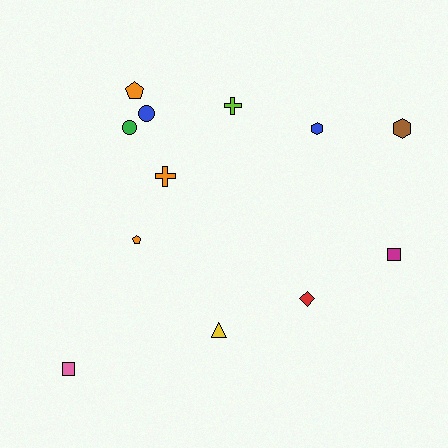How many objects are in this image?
There are 12 objects.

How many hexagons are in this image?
There are 2 hexagons.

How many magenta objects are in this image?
There is 1 magenta object.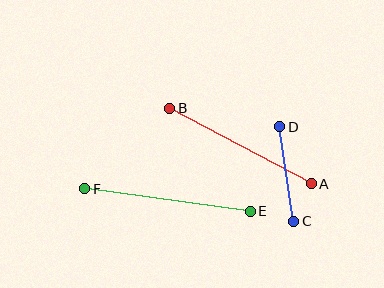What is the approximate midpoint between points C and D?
The midpoint is at approximately (287, 174) pixels.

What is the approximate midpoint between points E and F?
The midpoint is at approximately (168, 200) pixels.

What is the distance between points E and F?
The distance is approximately 167 pixels.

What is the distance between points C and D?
The distance is approximately 96 pixels.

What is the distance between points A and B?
The distance is approximately 160 pixels.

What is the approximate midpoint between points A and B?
The midpoint is at approximately (241, 146) pixels.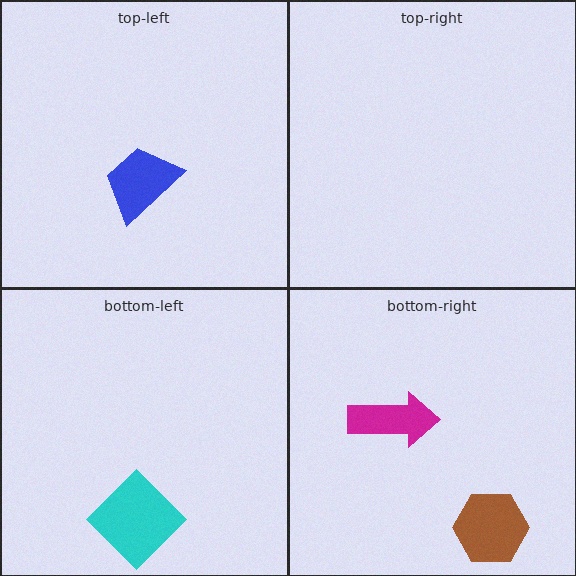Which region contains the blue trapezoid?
The top-left region.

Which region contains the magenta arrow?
The bottom-right region.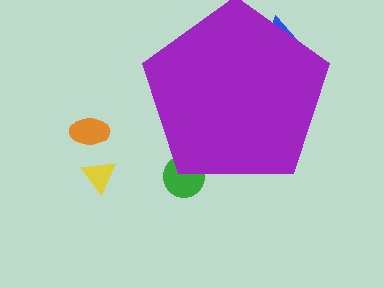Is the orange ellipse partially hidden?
No, the orange ellipse is fully visible.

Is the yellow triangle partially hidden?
No, the yellow triangle is fully visible.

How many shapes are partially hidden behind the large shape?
2 shapes are partially hidden.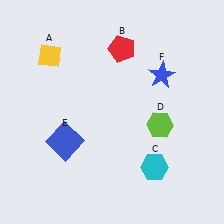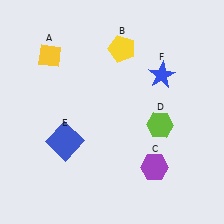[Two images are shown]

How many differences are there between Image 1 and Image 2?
There are 2 differences between the two images.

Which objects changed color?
B changed from red to yellow. C changed from cyan to purple.